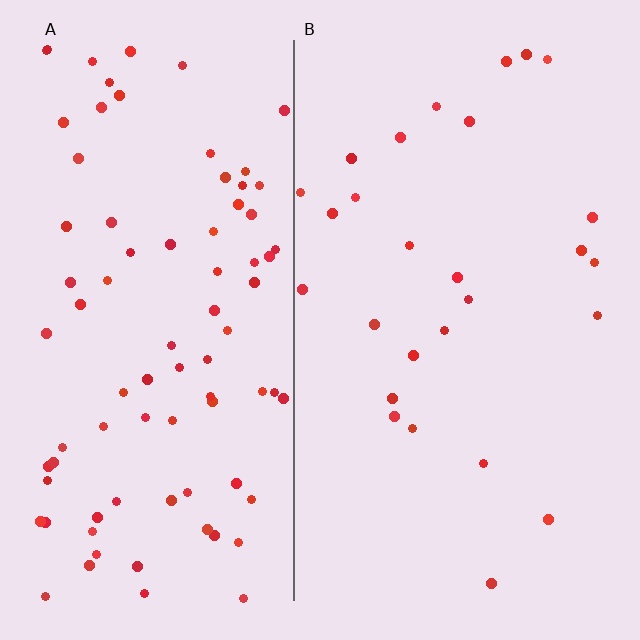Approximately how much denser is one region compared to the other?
Approximately 3.1× — region A over region B.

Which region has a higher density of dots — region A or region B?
A (the left).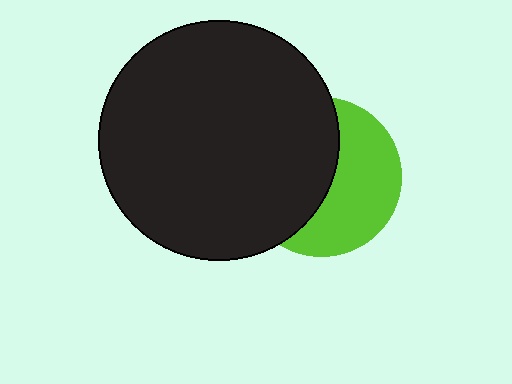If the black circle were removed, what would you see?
You would see the complete lime circle.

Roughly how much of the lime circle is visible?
About half of it is visible (roughly 48%).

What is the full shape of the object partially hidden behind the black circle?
The partially hidden object is a lime circle.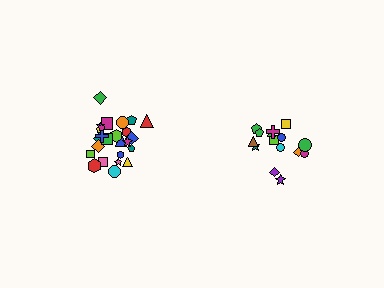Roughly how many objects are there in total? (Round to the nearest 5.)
Roughly 40 objects in total.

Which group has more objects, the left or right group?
The left group.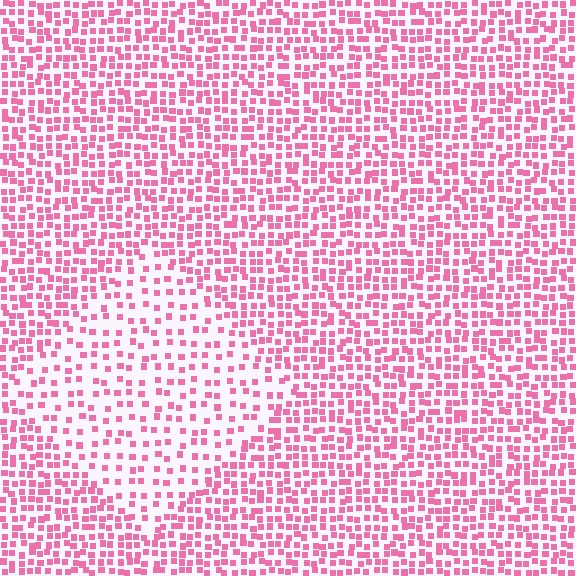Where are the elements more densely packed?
The elements are more densely packed outside the diamond boundary.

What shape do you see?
I see a diamond.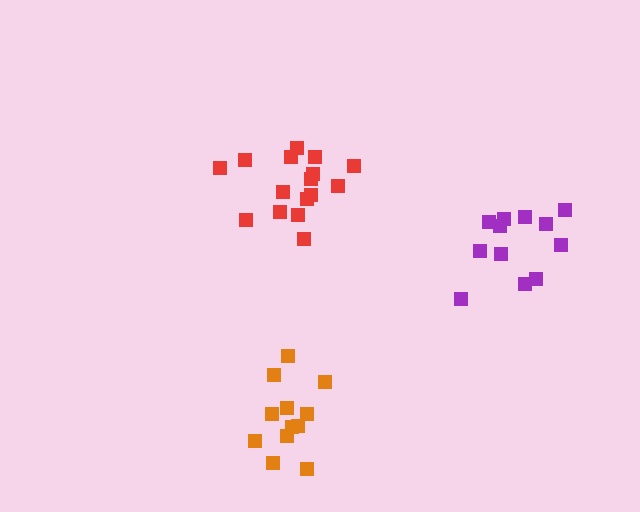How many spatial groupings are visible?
There are 3 spatial groupings.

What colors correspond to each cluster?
The clusters are colored: red, purple, orange.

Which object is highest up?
The red cluster is topmost.